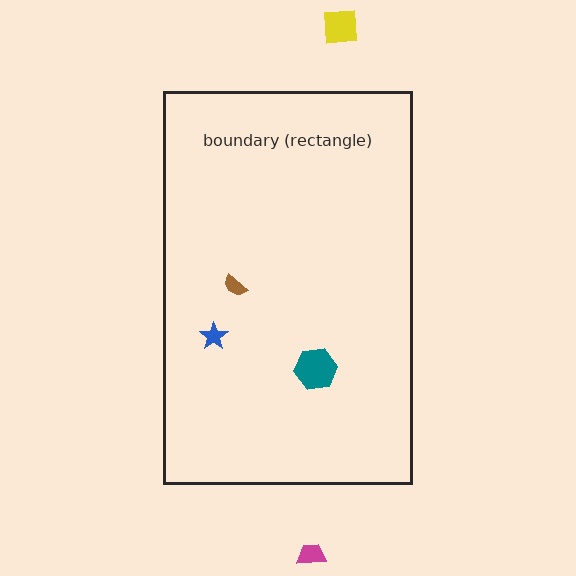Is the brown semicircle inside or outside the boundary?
Inside.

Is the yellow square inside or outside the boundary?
Outside.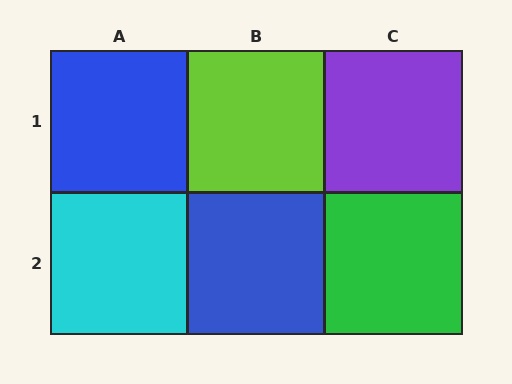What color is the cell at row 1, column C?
Purple.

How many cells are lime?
1 cell is lime.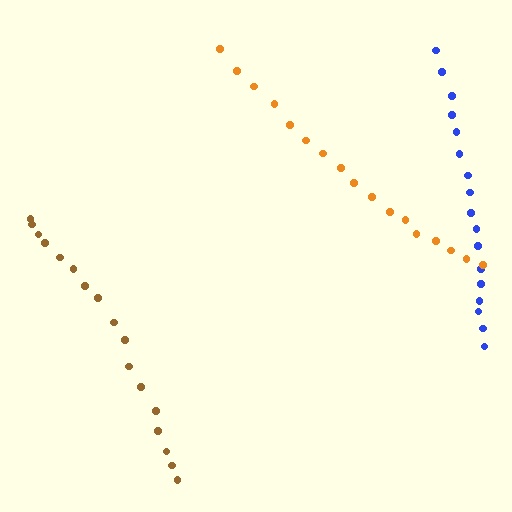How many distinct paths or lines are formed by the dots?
There are 3 distinct paths.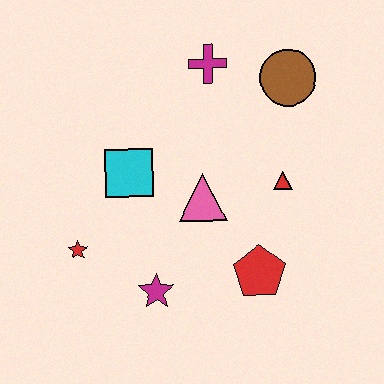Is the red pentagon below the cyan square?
Yes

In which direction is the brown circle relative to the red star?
The brown circle is to the right of the red star.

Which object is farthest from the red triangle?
The red star is farthest from the red triangle.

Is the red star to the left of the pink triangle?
Yes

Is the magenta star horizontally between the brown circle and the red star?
Yes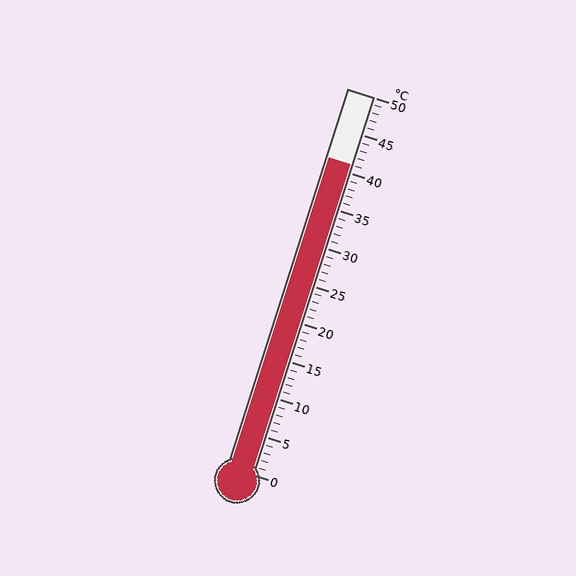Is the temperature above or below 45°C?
The temperature is below 45°C.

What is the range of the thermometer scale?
The thermometer scale ranges from 0°C to 50°C.